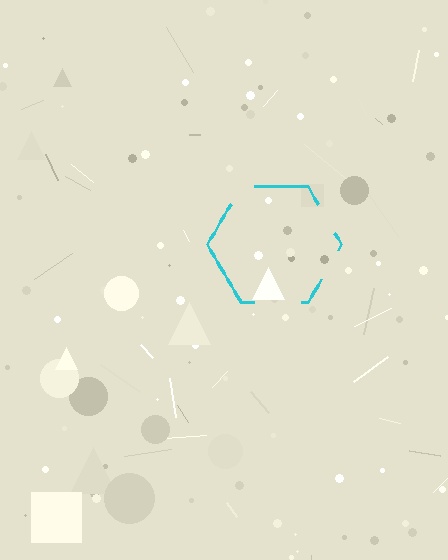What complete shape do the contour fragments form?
The contour fragments form a hexagon.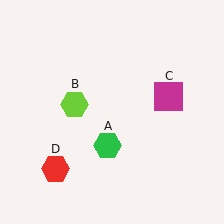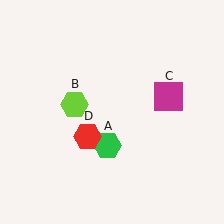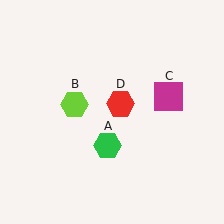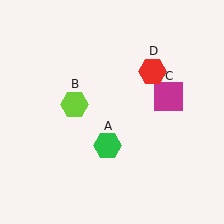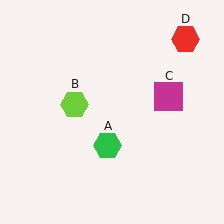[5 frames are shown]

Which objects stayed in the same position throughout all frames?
Green hexagon (object A) and lime hexagon (object B) and magenta square (object C) remained stationary.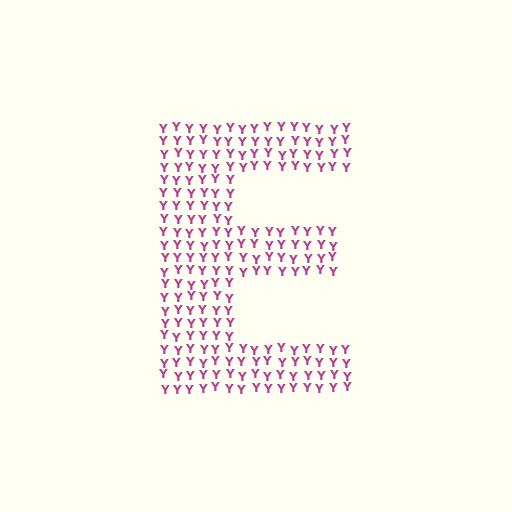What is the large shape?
The large shape is the letter E.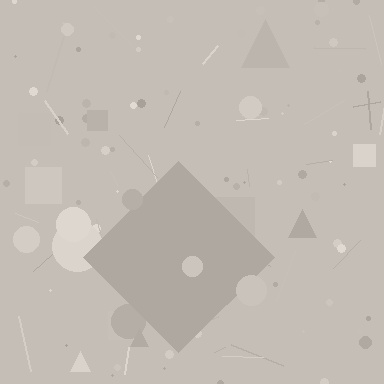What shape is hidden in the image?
A diamond is hidden in the image.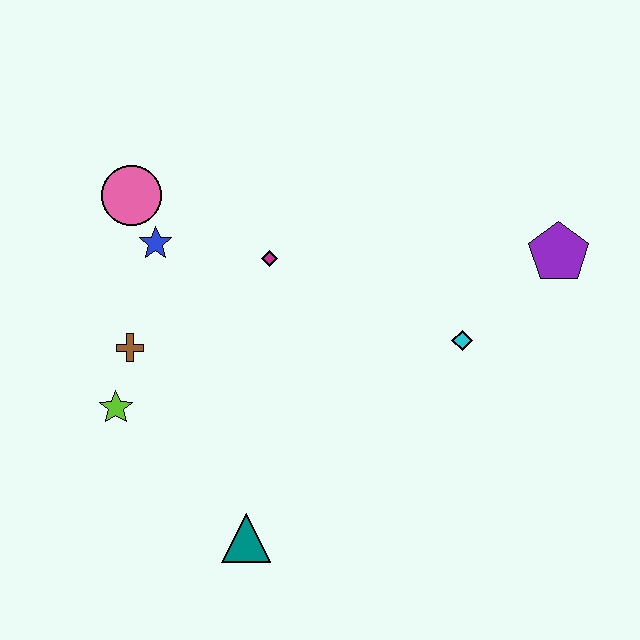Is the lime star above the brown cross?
No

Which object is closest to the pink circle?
The blue star is closest to the pink circle.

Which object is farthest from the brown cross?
The purple pentagon is farthest from the brown cross.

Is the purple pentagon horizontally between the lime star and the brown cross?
No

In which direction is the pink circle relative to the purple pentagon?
The pink circle is to the left of the purple pentagon.